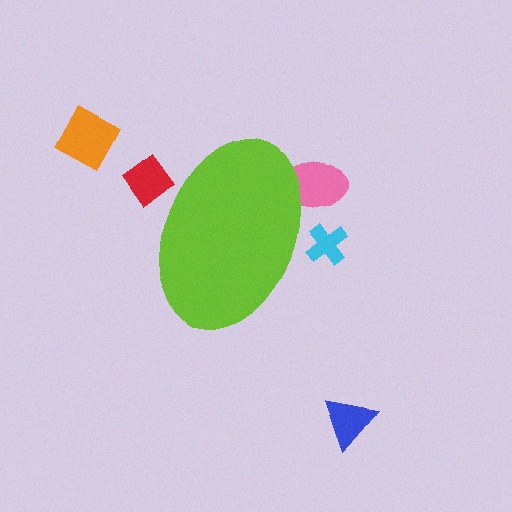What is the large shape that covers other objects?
A lime ellipse.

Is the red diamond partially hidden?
Yes, the red diamond is partially hidden behind the lime ellipse.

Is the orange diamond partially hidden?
No, the orange diamond is fully visible.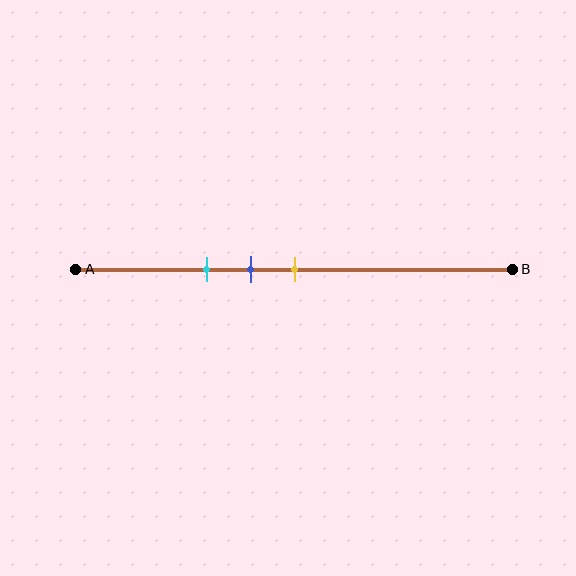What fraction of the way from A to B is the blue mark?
The blue mark is approximately 40% (0.4) of the way from A to B.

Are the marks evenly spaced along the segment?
Yes, the marks are approximately evenly spaced.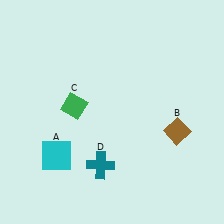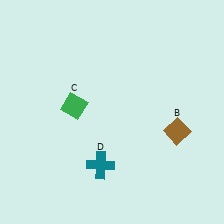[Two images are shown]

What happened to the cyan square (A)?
The cyan square (A) was removed in Image 2. It was in the bottom-left area of Image 1.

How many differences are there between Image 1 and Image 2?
There is 1 difference between the two images.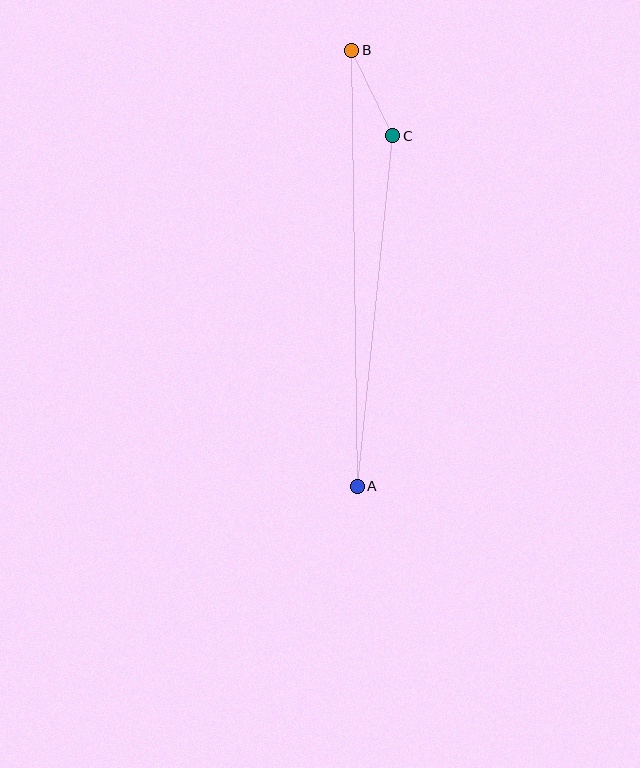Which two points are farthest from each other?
Points A and B are farthest from each other.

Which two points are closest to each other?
Points B and C are closest to each other.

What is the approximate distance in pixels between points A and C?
The distance between A and C is approximately 352 pixels.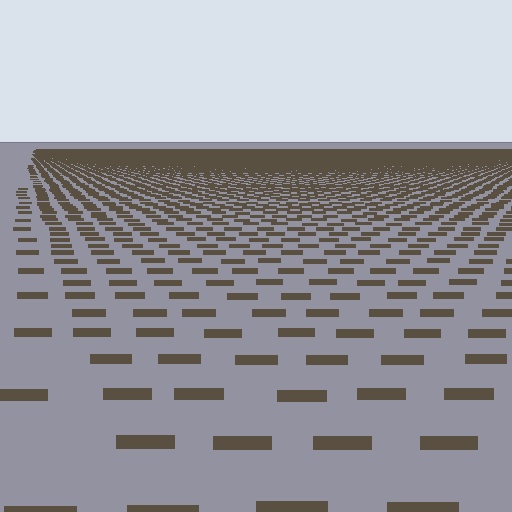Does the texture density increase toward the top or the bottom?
Density increases toward the top.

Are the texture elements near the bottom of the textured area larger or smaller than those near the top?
Larger. Near the bottom, elements are closer to the viewer and appear at a bigger on-screen size.